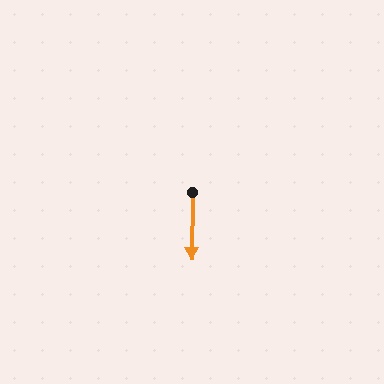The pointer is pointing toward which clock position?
Roughly 6 o'clock.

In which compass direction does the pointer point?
South.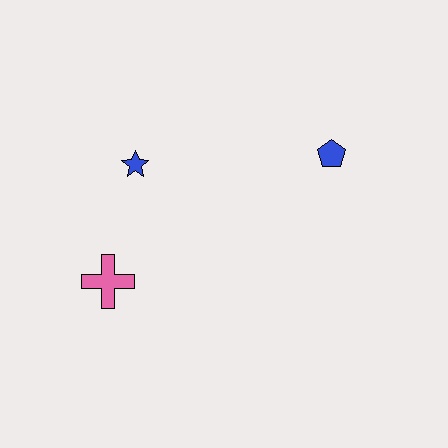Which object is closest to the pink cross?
The blue star is closest to the pink cross.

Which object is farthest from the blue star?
The blue pentagon is farthest from the blue star.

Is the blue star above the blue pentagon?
No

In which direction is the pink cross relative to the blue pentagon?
The pink cross is to the left of the blue pentagon.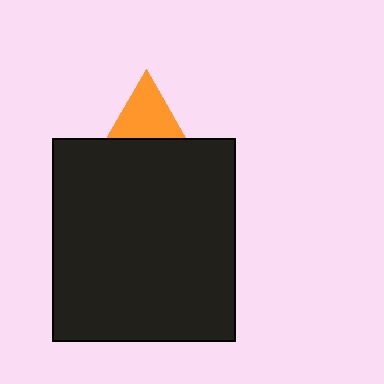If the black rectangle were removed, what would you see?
You would see the complete orange triangle.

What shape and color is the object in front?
The object in front is a black rectangle.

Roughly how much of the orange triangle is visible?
About half of it is visible (roughly 47%).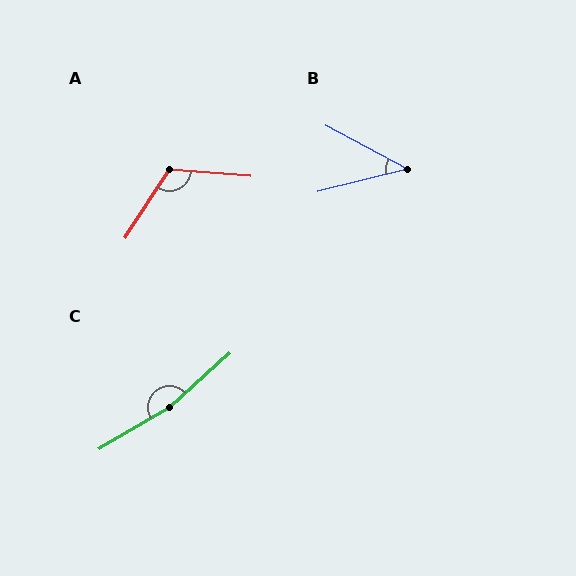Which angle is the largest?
C, at approximately 169 degrees.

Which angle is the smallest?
B, at approximately 43 degrees.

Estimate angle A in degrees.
Approximately 118 degrees.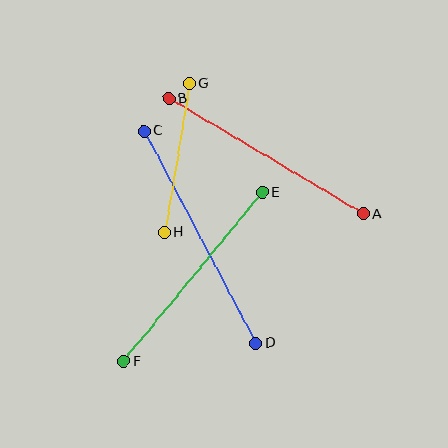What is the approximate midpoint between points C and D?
The midpoint is at approximately (200, 237) pixels.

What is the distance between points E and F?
The distance is approximately 218 pixels.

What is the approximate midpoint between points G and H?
The midpoint is at approximately (177, 158) pixels.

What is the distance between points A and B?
The distance is approximately 226 pixels.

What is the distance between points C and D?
The distance is approximately 240 pixels.